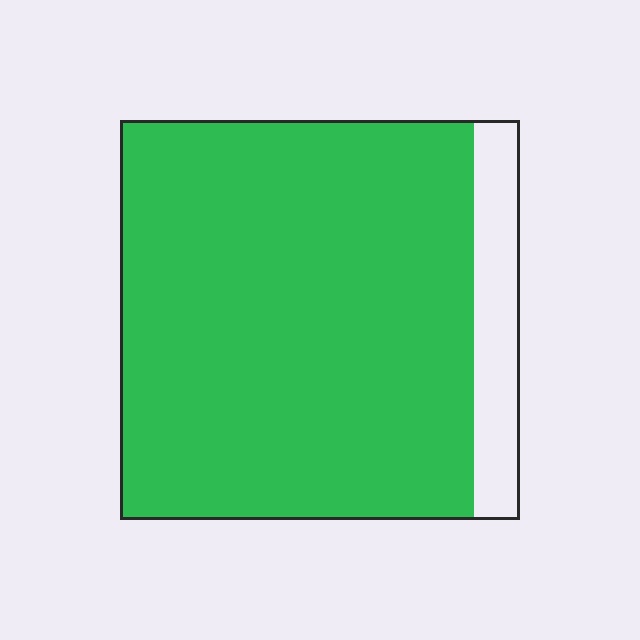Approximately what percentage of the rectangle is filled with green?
Approximately 90%.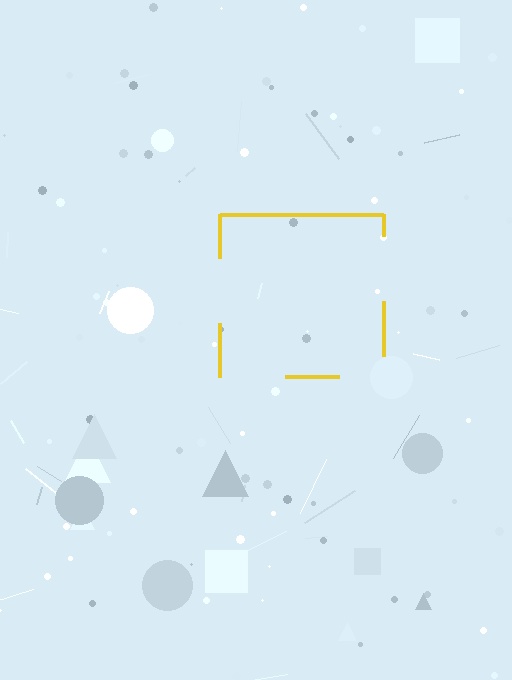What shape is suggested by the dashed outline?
The dashed outline suggests a square.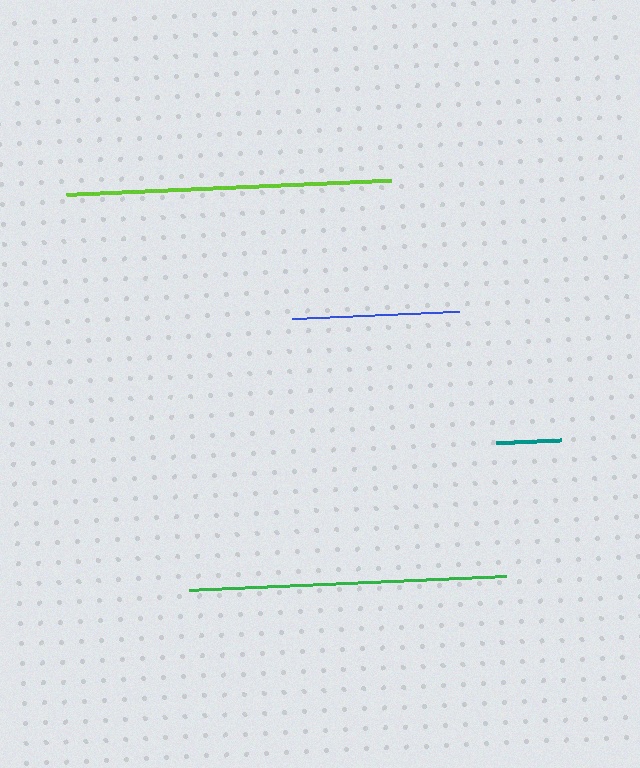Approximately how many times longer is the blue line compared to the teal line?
The blue line is approximately 2.6 times the length of the teal line.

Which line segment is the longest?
The lime line is the longest at approximately 324 pixels.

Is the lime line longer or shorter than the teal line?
The lime line is longer than the teal line.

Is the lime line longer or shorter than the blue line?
The lime line is longer than the blue line.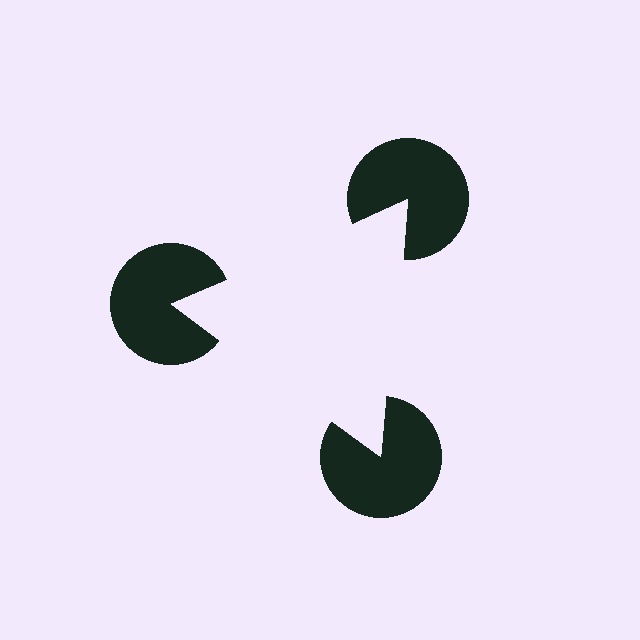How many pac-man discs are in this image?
There are 3 — one at each vertex of the illusory triangle.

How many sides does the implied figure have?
3 sides.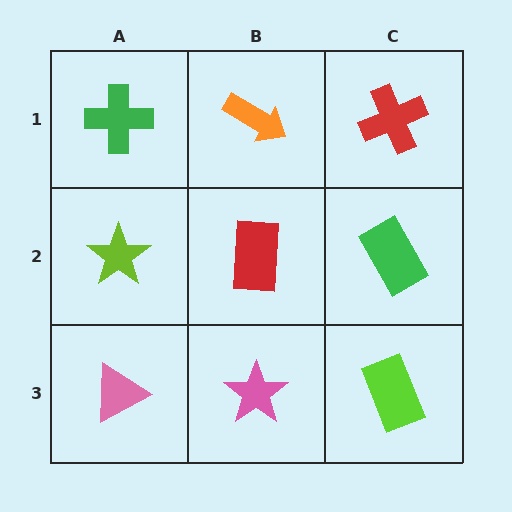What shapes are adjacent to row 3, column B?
A red rectangle (row 2, column B), a pink triangle (row 3, column A), a lime rectangle (row 3, column C).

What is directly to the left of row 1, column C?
An orange arrow.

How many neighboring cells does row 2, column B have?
4.